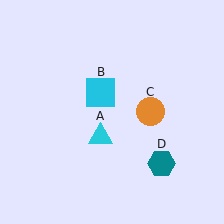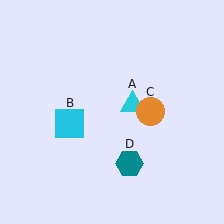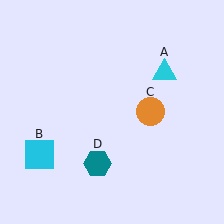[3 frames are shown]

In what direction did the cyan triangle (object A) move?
The cyan triangle (object A) moved up and to the right.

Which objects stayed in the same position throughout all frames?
Orange circle (object C) remained stationary.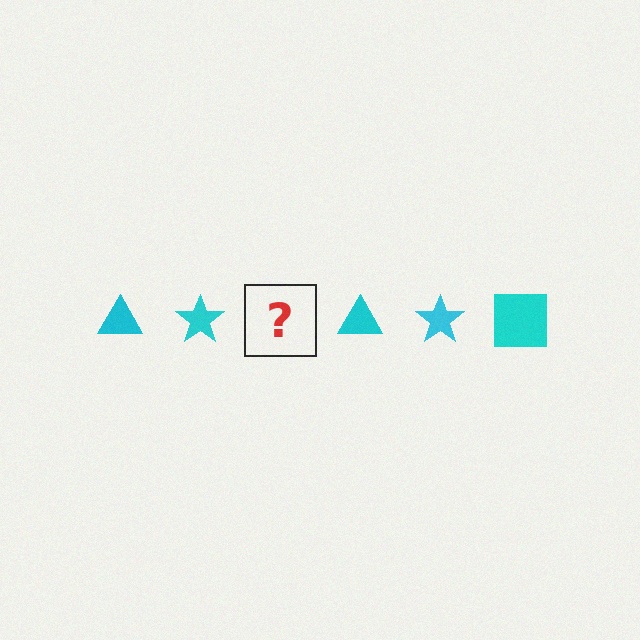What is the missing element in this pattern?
The missing element is a cyan square.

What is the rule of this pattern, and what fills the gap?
The rule is that the pattern cycles through triangle, star, square shapes in cyan. The gap should be filled with a cyan square.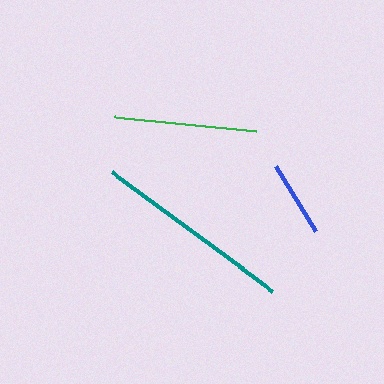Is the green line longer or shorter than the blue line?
The green line is longer than the blue line.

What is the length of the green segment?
The green segment is approximately 143 pixels long.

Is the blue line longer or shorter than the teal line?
The teal line is longer than the blue line.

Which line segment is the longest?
The teal line is the longest at approximately 200 pixels.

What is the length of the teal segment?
The teal segment is approximately 200 pixels long.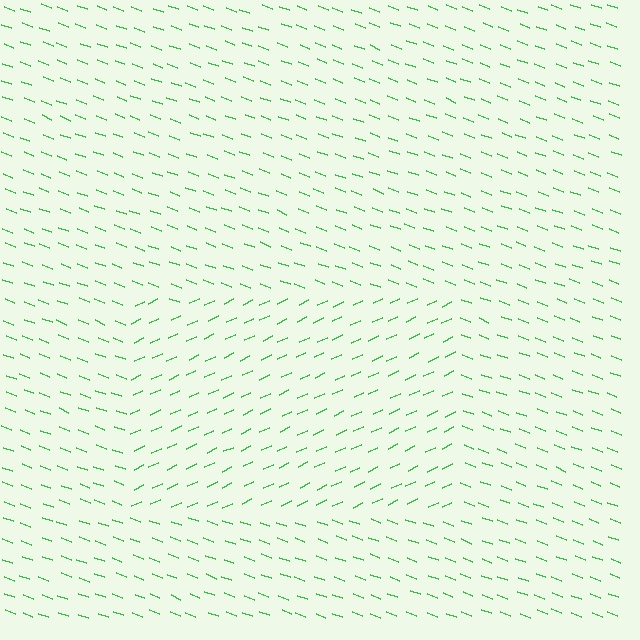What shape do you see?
I see a rectangle.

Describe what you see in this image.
The image is filled with small green line segments. A rectangle region in the image has lines oriented differently from the surrounding lines, creating a visible texture boundary.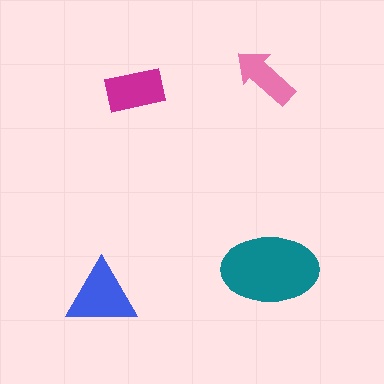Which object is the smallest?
The pink arrow.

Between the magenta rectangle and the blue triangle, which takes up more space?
The blue triangle.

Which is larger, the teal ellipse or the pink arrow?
The teal ellipse.